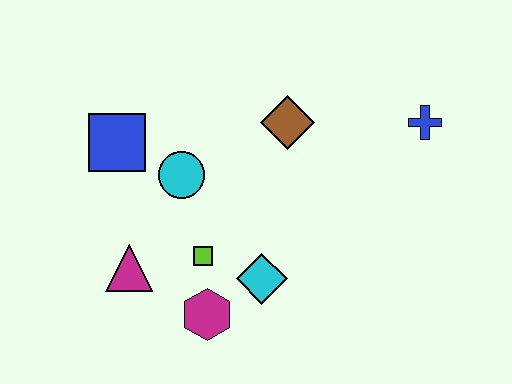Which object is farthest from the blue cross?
The magenta triangle is farthest from the blue cross.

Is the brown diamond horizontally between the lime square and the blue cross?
Yes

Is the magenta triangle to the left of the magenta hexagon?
Yes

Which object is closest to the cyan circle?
The blue square is closest to the cyan circle.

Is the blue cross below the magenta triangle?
No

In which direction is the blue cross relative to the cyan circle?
The blue cross is to the right of the cyan circle.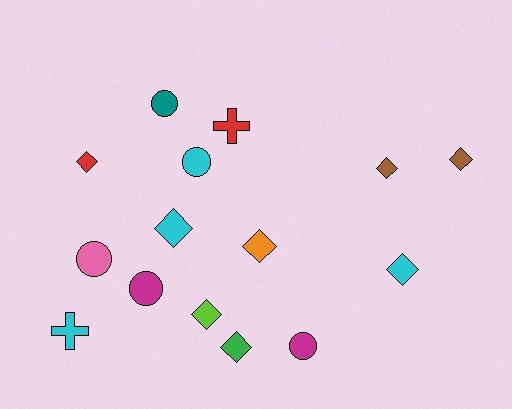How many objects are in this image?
There are 15 objects.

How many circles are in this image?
There are 5 circles.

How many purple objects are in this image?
There are no purple objects.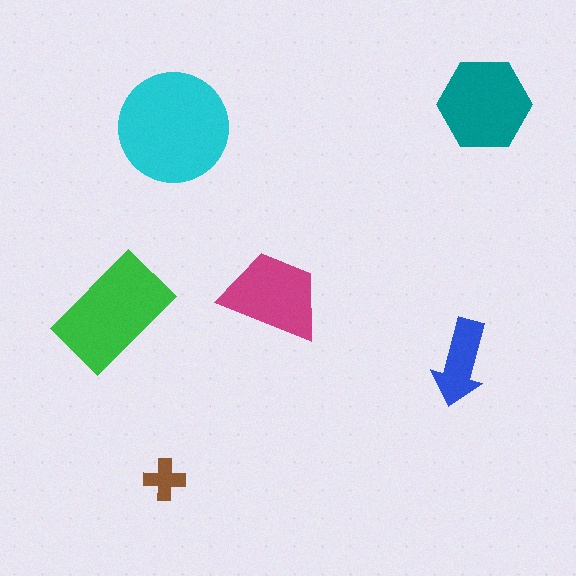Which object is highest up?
The teal hexagon is topmost.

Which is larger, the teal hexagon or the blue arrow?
The teal hexagon.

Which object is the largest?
The cyan circle.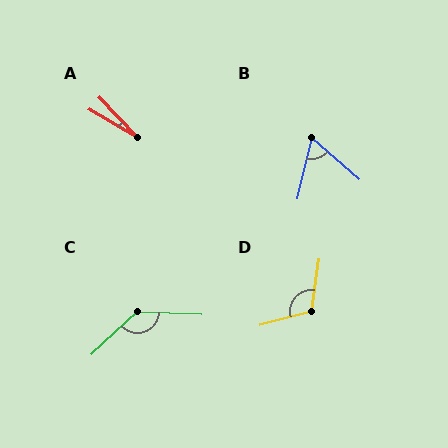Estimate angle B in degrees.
Approximately 62 degrees.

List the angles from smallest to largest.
A (16°), B (62°), D (113°), C (135°).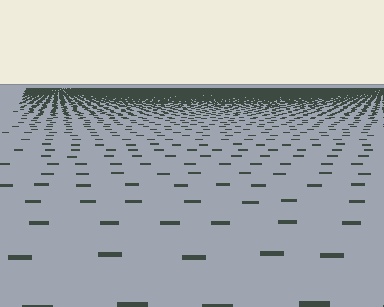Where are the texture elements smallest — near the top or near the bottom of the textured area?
Near the top.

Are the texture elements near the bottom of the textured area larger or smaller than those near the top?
Larger. Near the bottom, elements are closer to the viewer and appear at a bigger on-screen size.